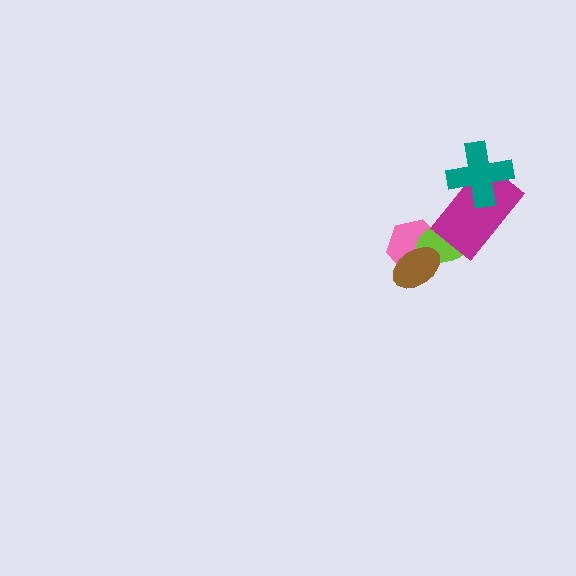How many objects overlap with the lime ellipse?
3 objects overlap with the lime ellipse.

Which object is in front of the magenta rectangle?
The teal cross is in front of the magenta rectangle.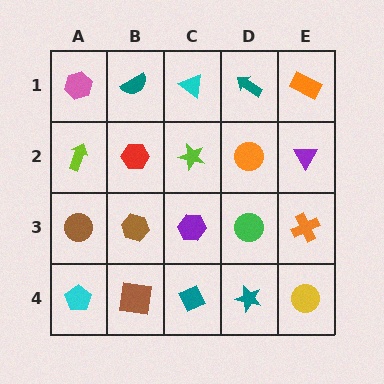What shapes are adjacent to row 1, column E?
A purple triangle (row 2, column E), a teal arrow (row 1, column D).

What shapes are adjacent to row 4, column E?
An orange cross (row 3, column E), a teal star (row 4, column D).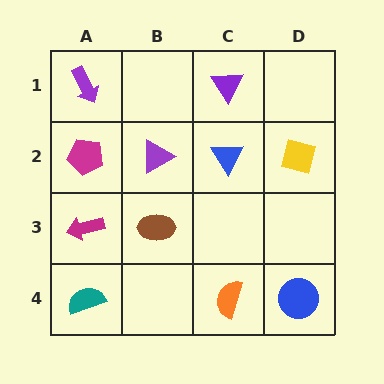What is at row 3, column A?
A magenta arrow.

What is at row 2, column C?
A blue triangle.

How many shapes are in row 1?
2 shapes.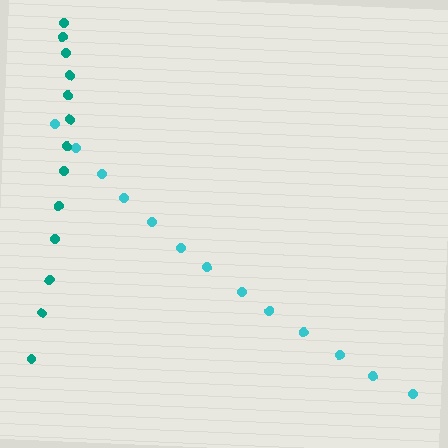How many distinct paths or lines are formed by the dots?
There are 2 distinct paths.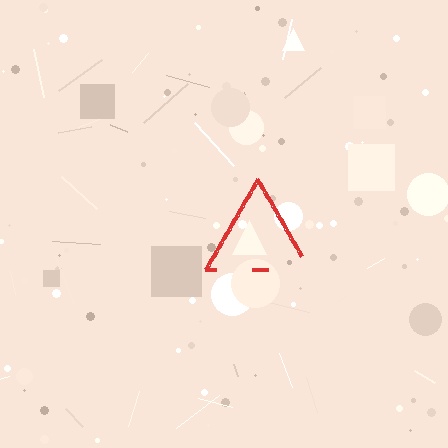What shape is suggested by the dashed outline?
The dashed outline suggests a triangle.